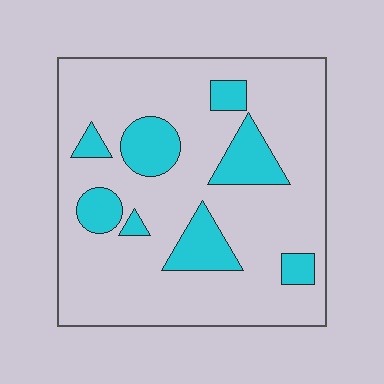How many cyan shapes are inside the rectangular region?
8.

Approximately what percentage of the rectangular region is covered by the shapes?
Approximately 20%.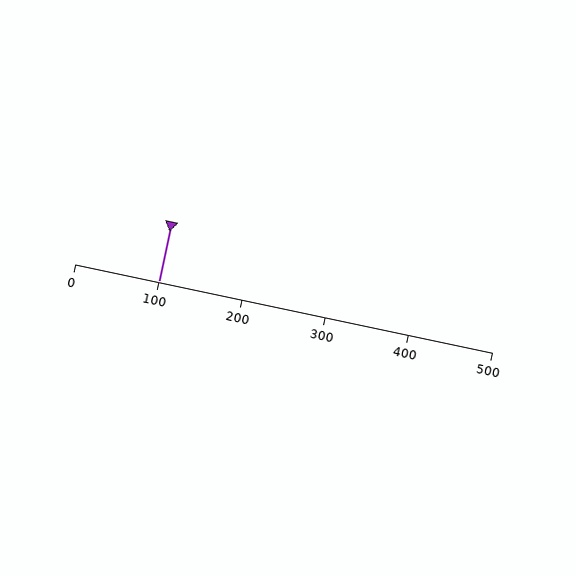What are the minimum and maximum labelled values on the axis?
The axis runs from 0 to 500.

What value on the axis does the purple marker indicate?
The marker indicates approximately 100.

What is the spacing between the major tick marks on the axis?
The major ticks are spaced 100 apart.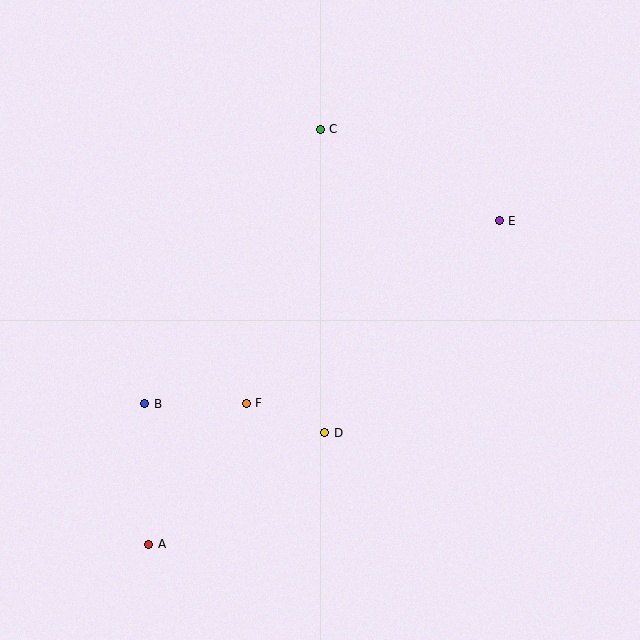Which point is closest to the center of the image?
Point F at (246, 403) is closest to the center.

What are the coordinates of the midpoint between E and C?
The midpoint between E and C is at (410, 175).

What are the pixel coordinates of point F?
Point F is at (246, 403).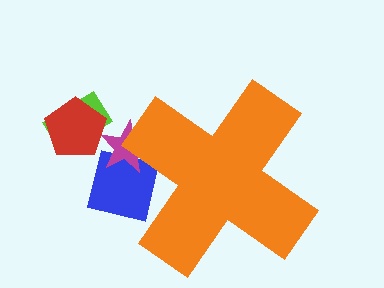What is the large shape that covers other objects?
An orange cross.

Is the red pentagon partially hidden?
No, the red pentagon is fully visible.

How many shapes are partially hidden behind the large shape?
2 shapes are partially hidden.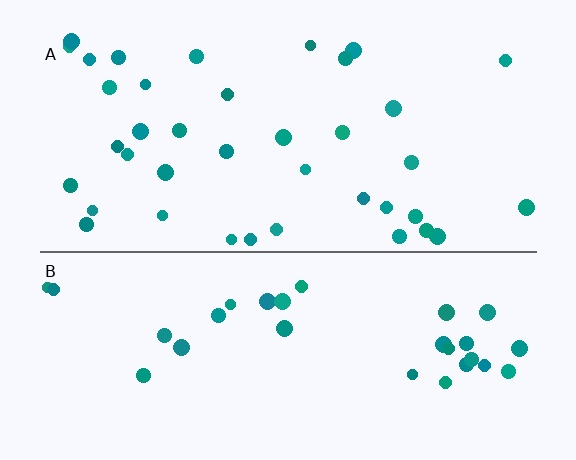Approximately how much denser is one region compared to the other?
Approximately 1.3× — region A over region B.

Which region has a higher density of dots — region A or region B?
A (the top).